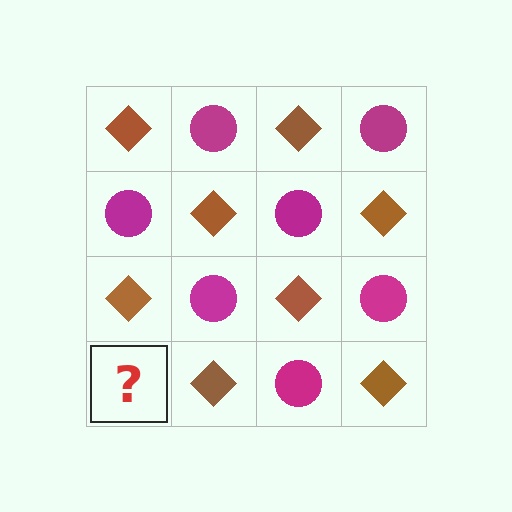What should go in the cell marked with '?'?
The missing cell should contain a magenta circle.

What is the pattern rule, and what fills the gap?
The rule is that it alternates brown diamond and magenta circle in a checkerboard pattern. The gap should be filled with a magenta circle.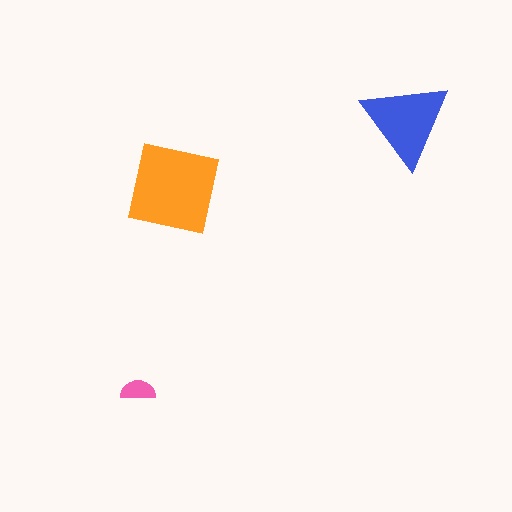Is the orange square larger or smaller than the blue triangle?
Larger.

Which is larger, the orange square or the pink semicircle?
The orange square.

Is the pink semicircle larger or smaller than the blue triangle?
Smaller.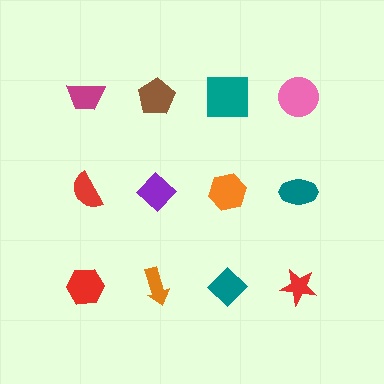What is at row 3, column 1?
A red hexagon.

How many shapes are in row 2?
4 shapes.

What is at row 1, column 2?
A brown pentagon.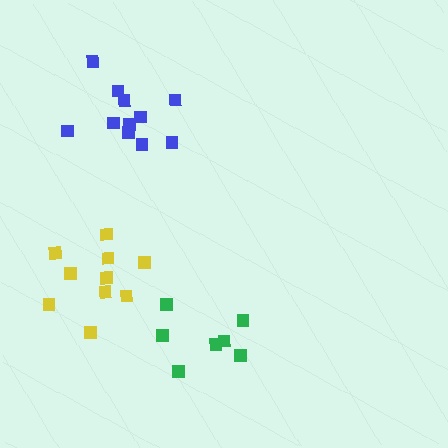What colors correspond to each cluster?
The clusters are colored: green, blue, yellow.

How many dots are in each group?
Group 1: 7 dots, Group 2: 11 dots, Group 3: 11 dots (29 total).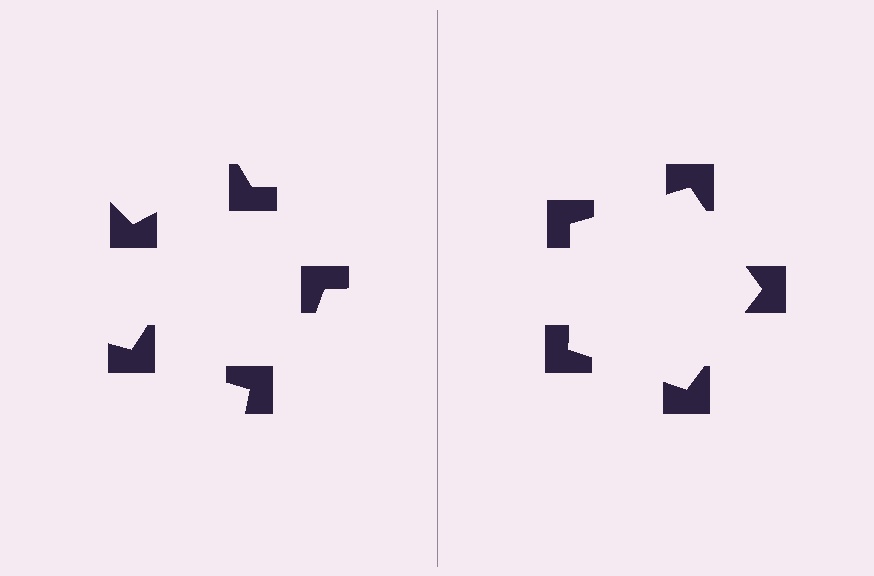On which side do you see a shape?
An illusory pentagon appears on the right side. On the left side the wedge cuts are rotated, so no coherent shape forms.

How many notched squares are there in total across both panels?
10 — 5 on each side.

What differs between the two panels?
The notched squares are positioned identically on both sides; only the wedge orientations differ. On the right they align to a pentagon; on the left they are misaligned.